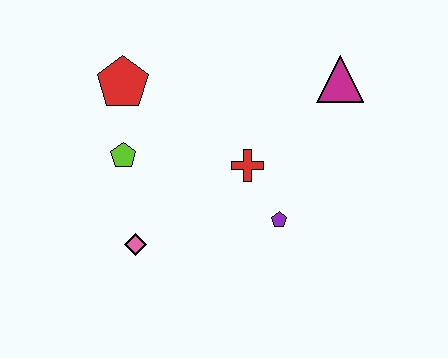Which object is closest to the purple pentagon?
The red cross is closest to the purple pentagon.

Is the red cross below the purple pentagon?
No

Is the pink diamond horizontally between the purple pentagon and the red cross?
No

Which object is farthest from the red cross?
The red pentagon is farthest from the red cross.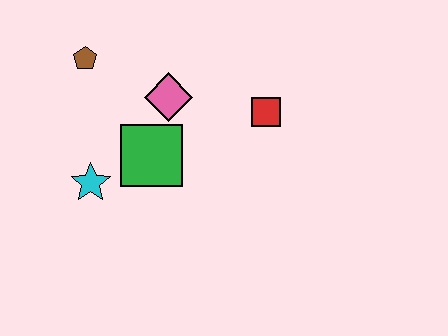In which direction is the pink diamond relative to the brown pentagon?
The pink diamond is to the right of the brown pentagon.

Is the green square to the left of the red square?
Yes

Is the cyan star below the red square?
Yes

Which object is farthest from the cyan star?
The red square is farthest from the cyan star.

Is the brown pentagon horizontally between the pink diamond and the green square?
No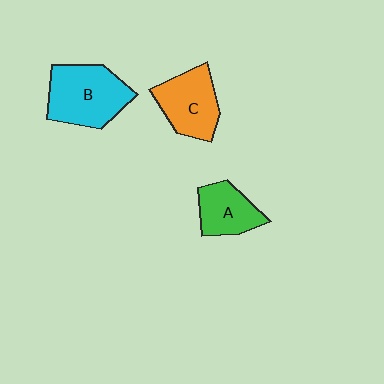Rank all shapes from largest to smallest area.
From largest to smallest: B (cyan), C (orange), A (green).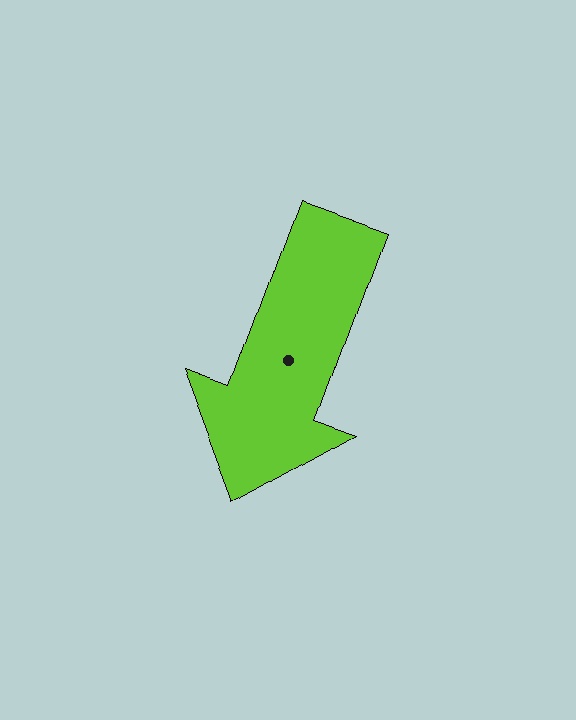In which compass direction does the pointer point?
South.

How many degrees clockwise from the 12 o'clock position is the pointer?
Approximately 200 degrees.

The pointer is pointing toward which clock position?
Roughly 7 o'clock.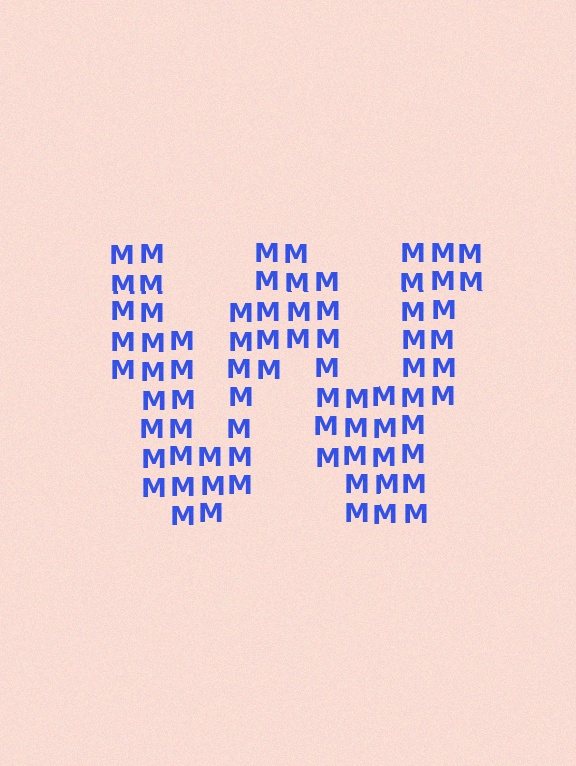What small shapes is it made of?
It is made of small letter M's.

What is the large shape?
The large shape is the letter W.